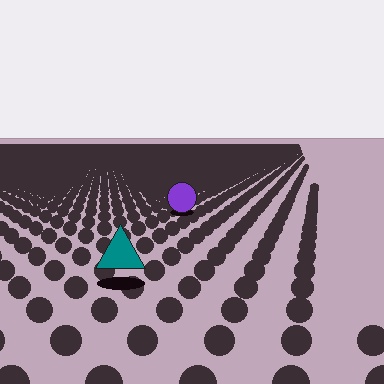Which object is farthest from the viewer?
The purple circle is farthest from the viewer. It appears smaller and the ground texture around it is denser.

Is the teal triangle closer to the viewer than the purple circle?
Yes. The teal triangle is closer — you can tell from the texture gradient: the ground texture is coarser near it.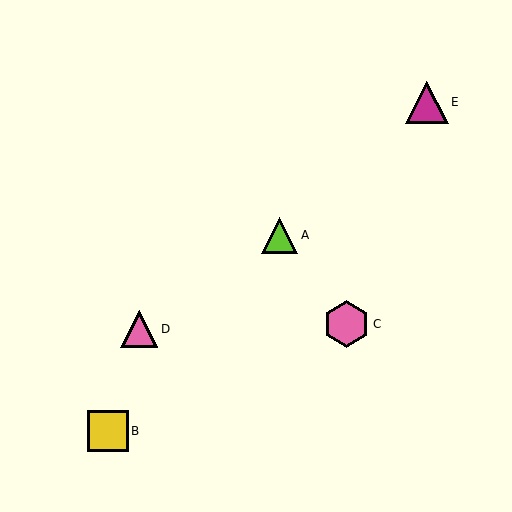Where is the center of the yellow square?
The center of the yellow square is at (108, 431).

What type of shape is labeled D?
Shape D is a pink triangle.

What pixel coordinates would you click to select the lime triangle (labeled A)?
Click at (280, 235) to select the lime triangle A.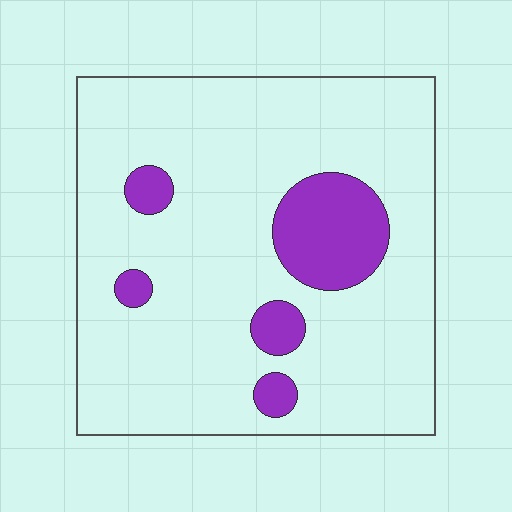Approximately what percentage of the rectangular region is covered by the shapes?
Approximately 15%.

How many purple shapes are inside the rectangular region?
5.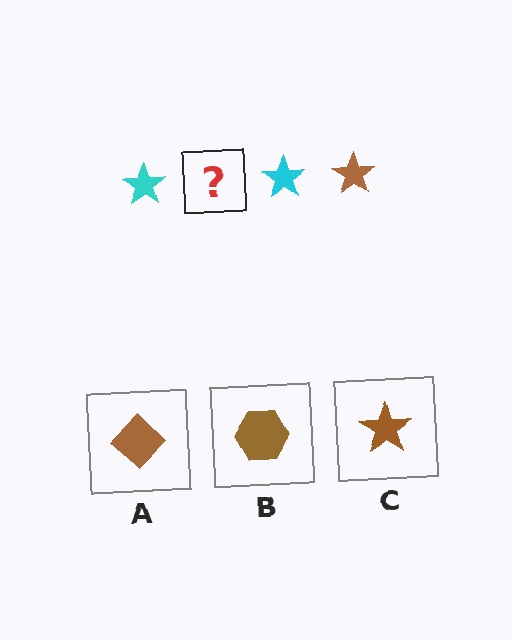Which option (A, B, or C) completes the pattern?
C.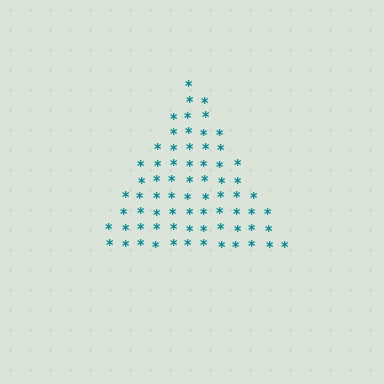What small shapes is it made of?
It is made of small asterisks.